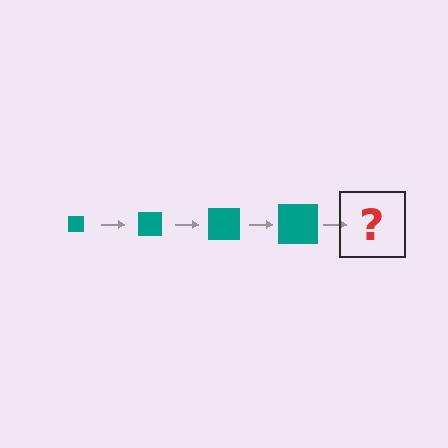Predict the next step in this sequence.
The next step is a teal square, larger than the previous one.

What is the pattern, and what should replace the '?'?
The pattern is that the square gets progressively larger each step. The '?' should be a teal square, larger than the previous one.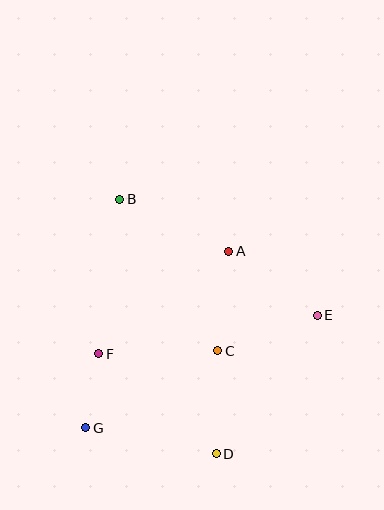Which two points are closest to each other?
Points F and G are closest to each other.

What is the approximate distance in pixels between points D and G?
The distance between D and G is approximately 133 pixels.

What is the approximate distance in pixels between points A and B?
The distance between A and B is approximately 120 pixels.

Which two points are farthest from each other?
Points B and D are farthest from each other.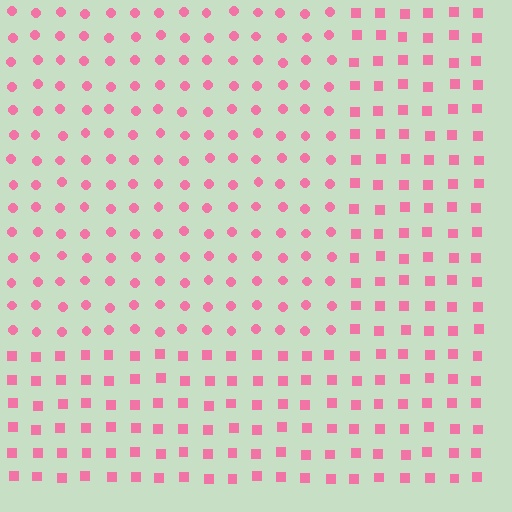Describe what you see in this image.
The image is filled with small pink elements arranged in a uniform grid. A rectangle-shaped region contains circles, while the surrounding area contains squares. The boundary is defined purely by the change in element shape.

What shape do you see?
I see a rectangle.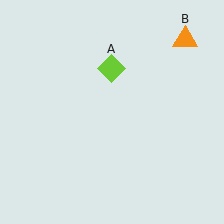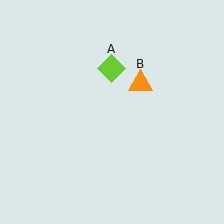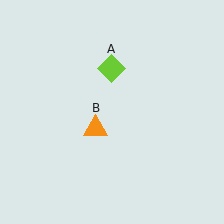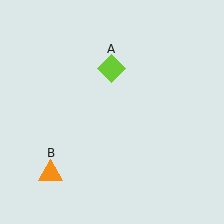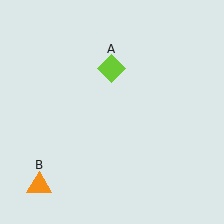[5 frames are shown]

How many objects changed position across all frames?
1 object changed position: orange triangle (object B).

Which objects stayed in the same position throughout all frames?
Lime diamond (object A) remained stationary.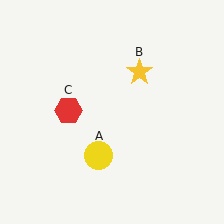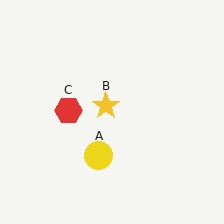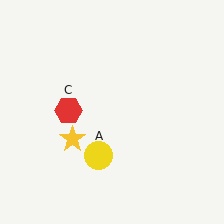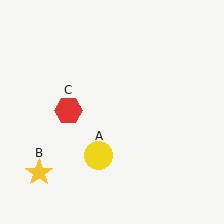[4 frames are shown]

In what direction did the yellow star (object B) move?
The yellow star (object B) moved down and to the left.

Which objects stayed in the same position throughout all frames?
Yellow circle (object A) and red hexagon (object C) remained stationary.